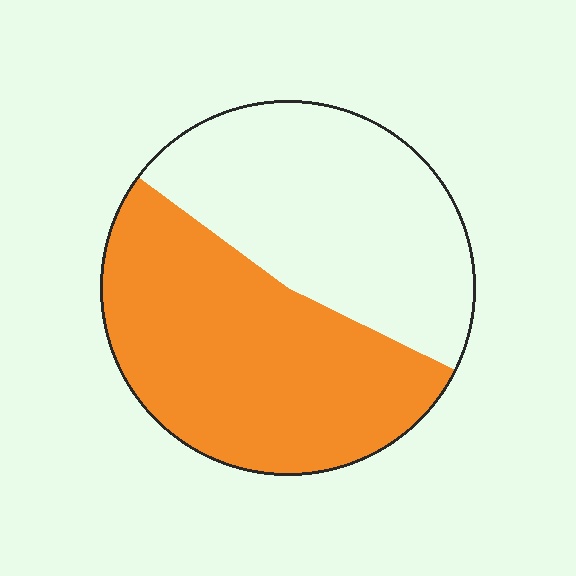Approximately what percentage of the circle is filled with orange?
Approximately 55%.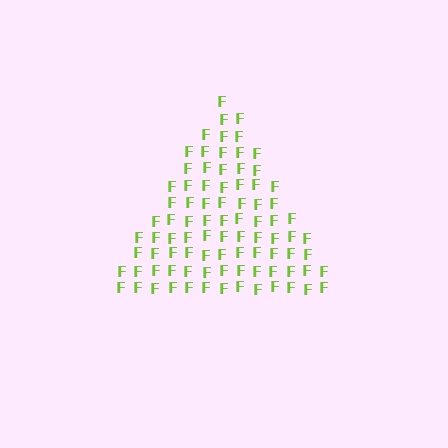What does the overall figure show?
The overall figure shows a triangle.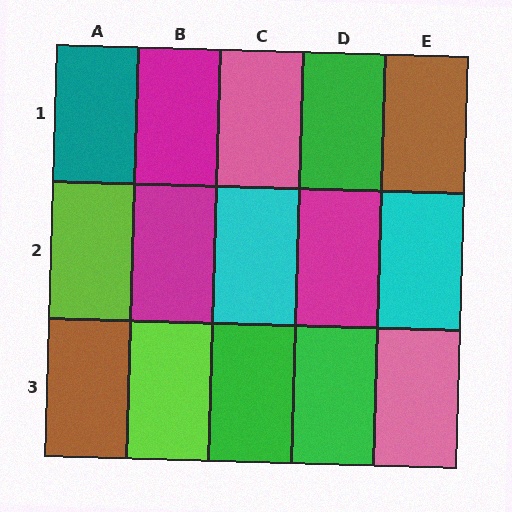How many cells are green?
3 cells are green.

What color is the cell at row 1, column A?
Teal.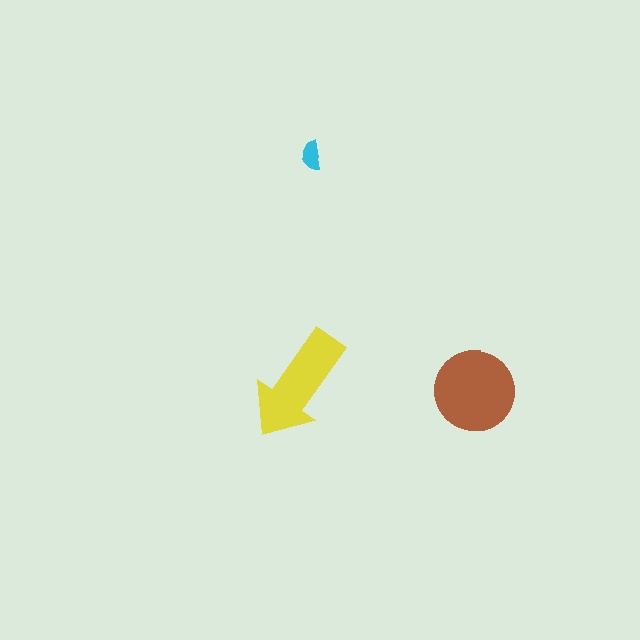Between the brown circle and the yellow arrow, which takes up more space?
The brown circle.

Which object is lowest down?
The brown circle is bottommost.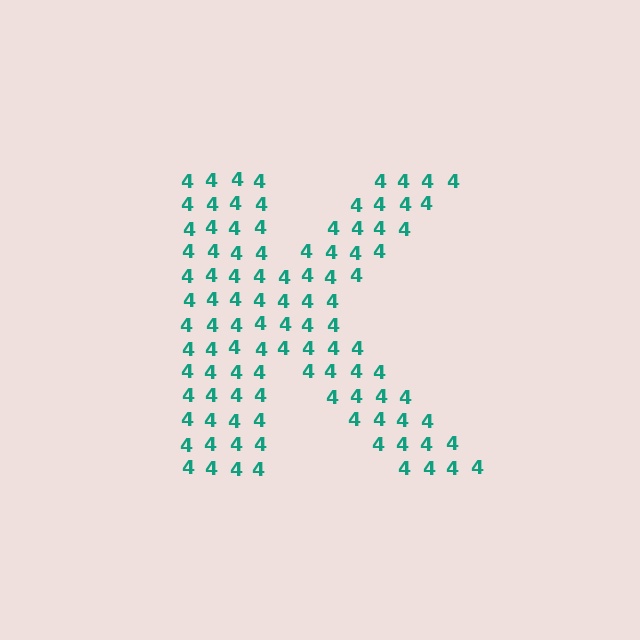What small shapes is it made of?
It is made of small digit 4's.